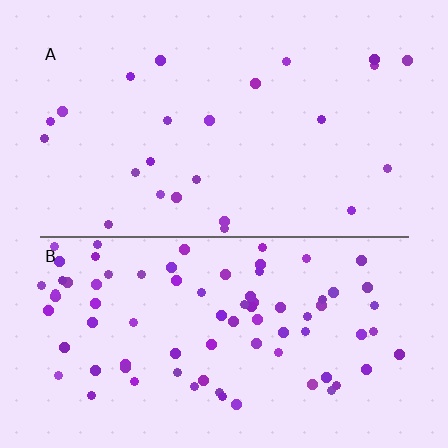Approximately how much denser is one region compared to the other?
Approximately 3.4× — region B over region A.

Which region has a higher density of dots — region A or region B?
B (the bottom).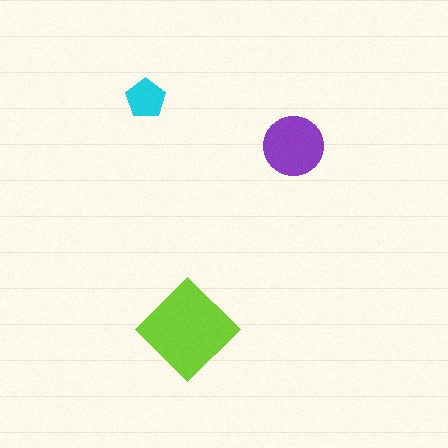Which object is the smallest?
The cyan pentagon.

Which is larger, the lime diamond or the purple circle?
The lime diamond.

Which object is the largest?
The lime diamond.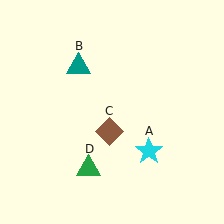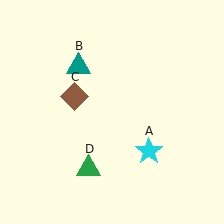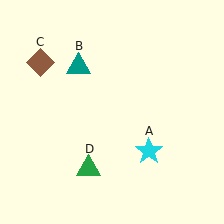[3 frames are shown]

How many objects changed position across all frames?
1 object changed position: brown diamond (object C).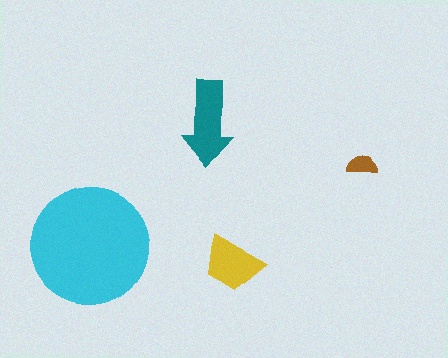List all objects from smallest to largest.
The brown semicircle, the yellow trapezoid, the teal arrow, the cyan circle.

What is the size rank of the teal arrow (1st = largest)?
2nd.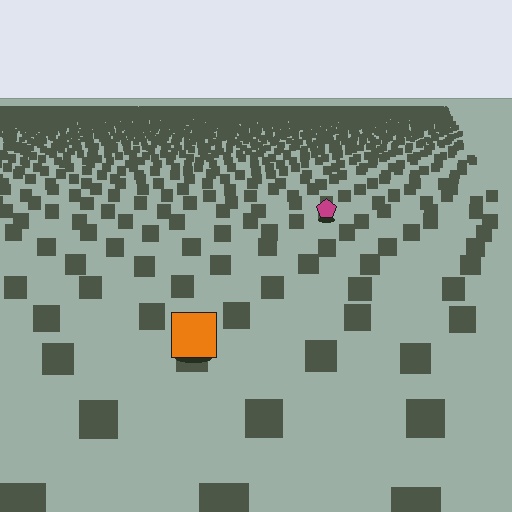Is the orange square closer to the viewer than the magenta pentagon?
Yes. The orange square is closer — you can tell from the texture gradient: the ground texture is coarser near it.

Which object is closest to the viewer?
The orange square is closest. The texture marks near it are larger and more spread out.